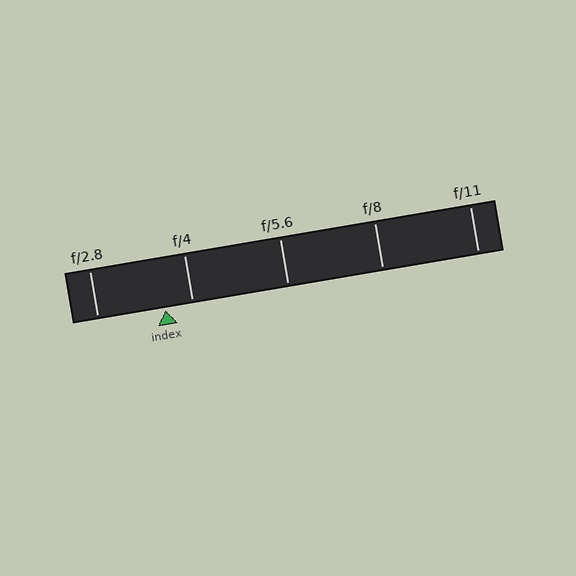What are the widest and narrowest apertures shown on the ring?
The widest aperture shown is f/2.8 and the narrowest is f/11.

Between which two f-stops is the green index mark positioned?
The index mark is between f/2.8 and f/4.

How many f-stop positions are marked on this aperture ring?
There are 5 f-stop positions marked.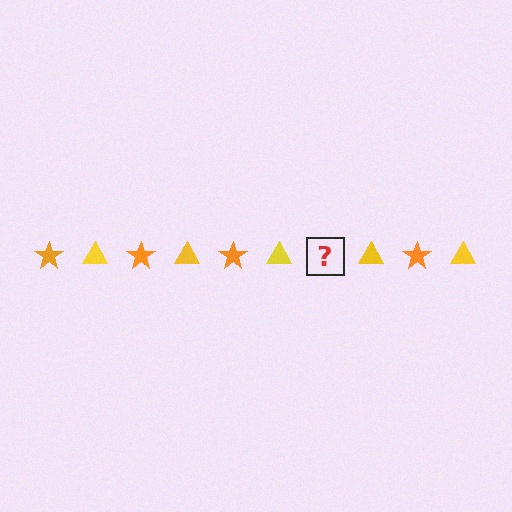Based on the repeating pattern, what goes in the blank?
The blank should be an orange star.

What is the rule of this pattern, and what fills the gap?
The rule is that the pattern alternates between orange star and yellow triangle. The gap should be filled with an orange star.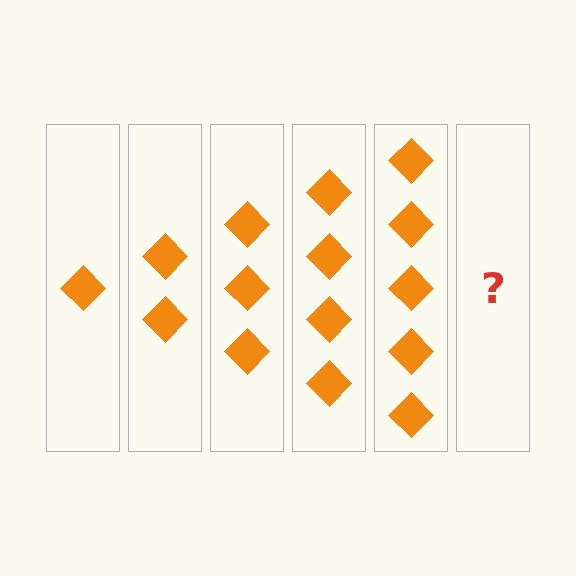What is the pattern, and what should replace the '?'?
The pattern is that each step adds one more diamond. The '?' should be 6 diamonds.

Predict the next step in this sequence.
The next step is 6 diamonds.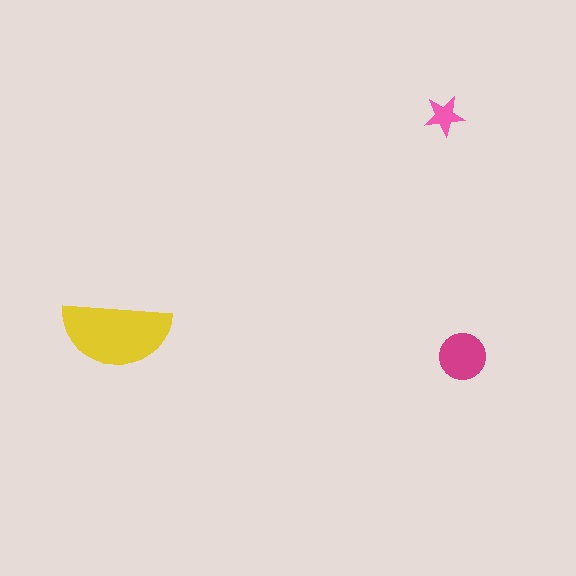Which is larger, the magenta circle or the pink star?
The magenta circle.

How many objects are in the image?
There are 3 objects in the image.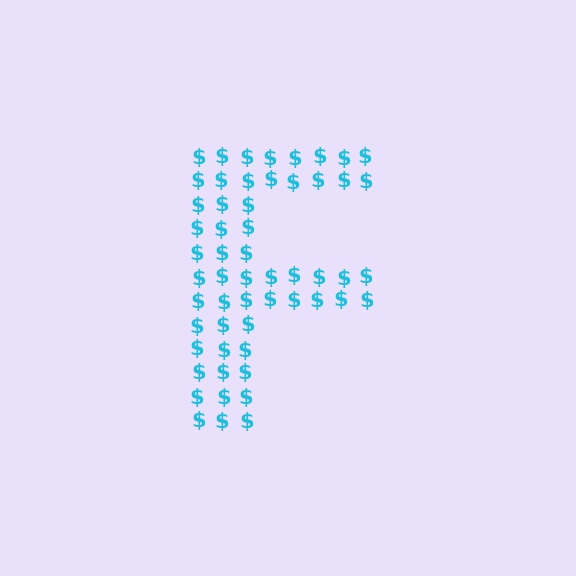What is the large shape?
The large shape is the letter F.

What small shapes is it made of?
It is made of small dollar signs.